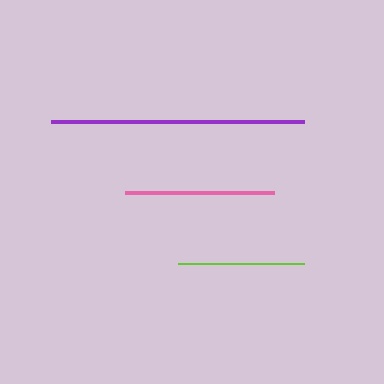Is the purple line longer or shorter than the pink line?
The purple line is longer than the pink line.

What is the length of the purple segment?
The purple segment is approximately 253 pixels long.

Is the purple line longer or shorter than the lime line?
The purple line is longer than the lime line.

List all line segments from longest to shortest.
From longest to shortest: purple, pink, lime.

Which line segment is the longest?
The purple line is the longest at approximately 253 pixels.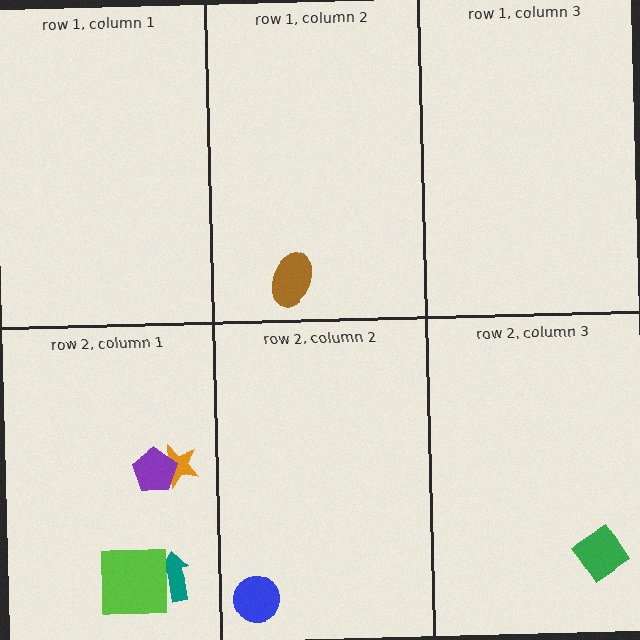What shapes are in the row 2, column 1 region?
The orange star, the teal arrow, the purple pentagon, the lime square.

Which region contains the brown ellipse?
The row 1, column 2 region.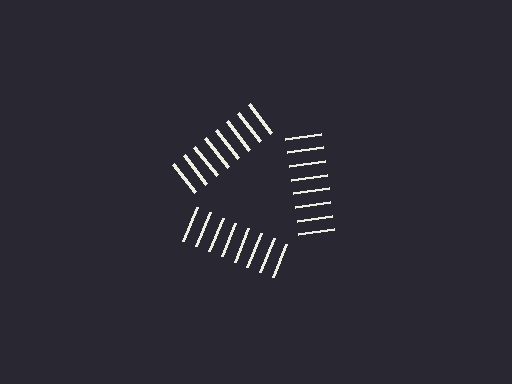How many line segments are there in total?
24 — 8 along each of the 3 edges.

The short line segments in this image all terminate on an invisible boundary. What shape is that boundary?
An illusory triangle — the line segments terminate on its edges but no continuous stroke is drawn.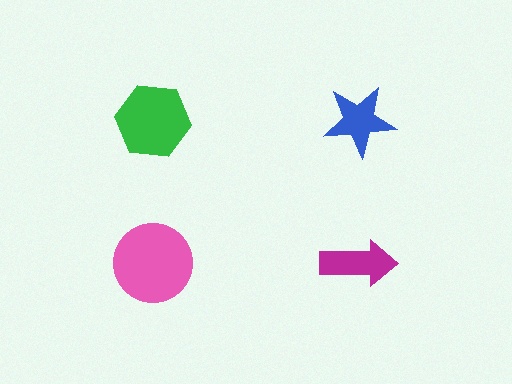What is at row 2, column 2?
A magenta arrow.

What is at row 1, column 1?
A green hexagon.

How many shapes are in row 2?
2 shapes.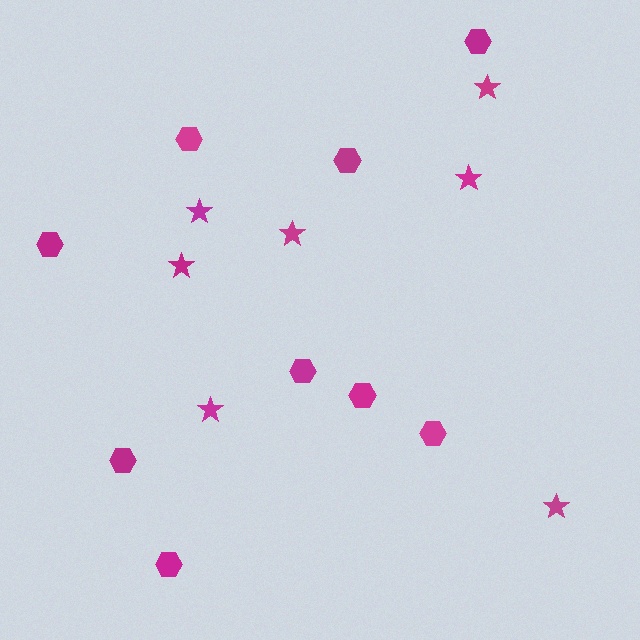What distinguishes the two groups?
There are 2 groups: one group of hexagons (9) and one group of stars (7).